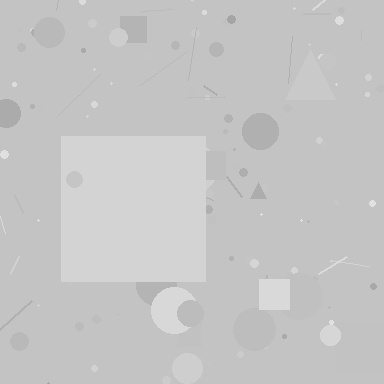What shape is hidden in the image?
A square is hidden in the image.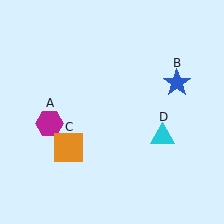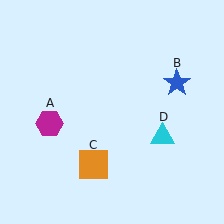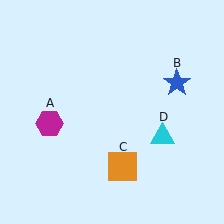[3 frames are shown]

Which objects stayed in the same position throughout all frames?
Magenta hexagon (object A) and blue star (object B) and cyan triangle (object D) remained stationary.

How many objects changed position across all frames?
1 object changed position: orange square (object C).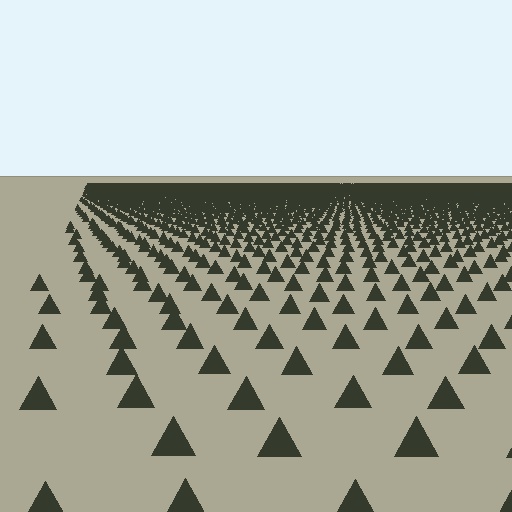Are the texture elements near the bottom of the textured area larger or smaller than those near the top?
Larger. Near the bottom, elements are closer to the viewer and appear at a bigger on-screen size.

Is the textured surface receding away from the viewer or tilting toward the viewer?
The surface is receding away from the viewer. Texture elements get smaller and denser toward the top.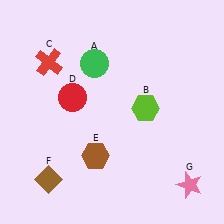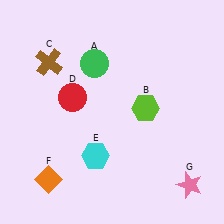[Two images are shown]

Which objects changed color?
C changed from red to brown. E changed from brown to cyan. F changed from brown to orange.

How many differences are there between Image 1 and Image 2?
There are 3 differences between the two images.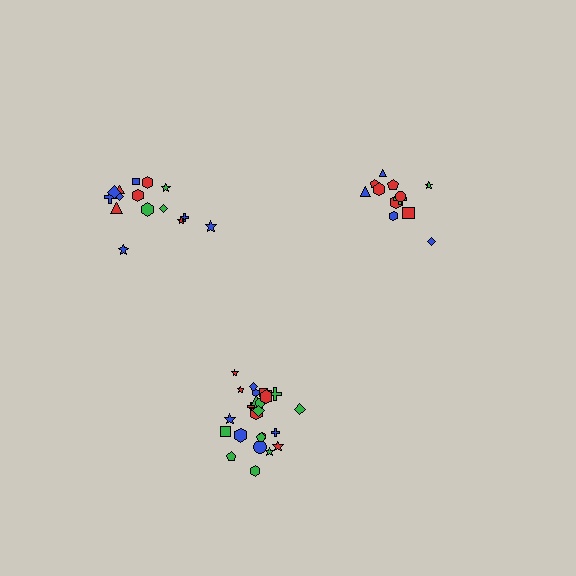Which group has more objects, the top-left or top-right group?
The top-left group.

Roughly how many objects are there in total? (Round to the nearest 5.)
Roughly 50 objects in total.